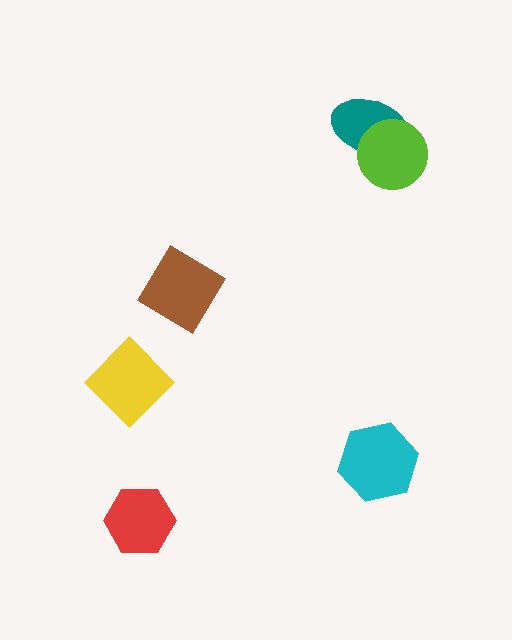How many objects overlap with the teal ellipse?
1 object overlaps with the teal ellipse.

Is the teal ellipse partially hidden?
Yes, it is partially covered by another shape.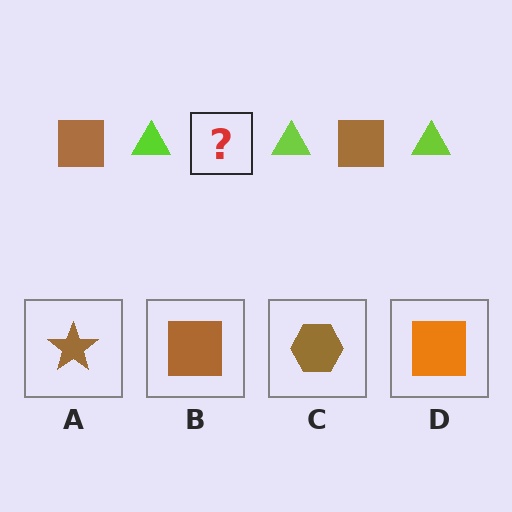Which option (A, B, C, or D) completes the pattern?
B.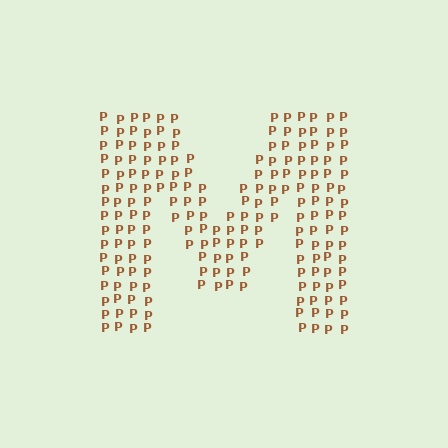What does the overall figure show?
The overall figure shows the letter M.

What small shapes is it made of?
It is made of small letter P's.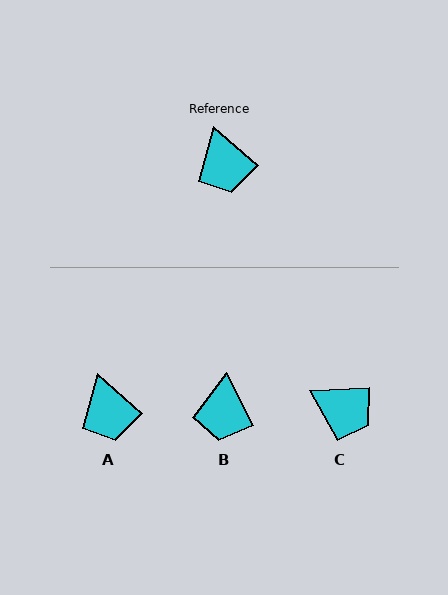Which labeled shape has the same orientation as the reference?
A.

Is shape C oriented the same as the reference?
No, it is off by about 44 degrees.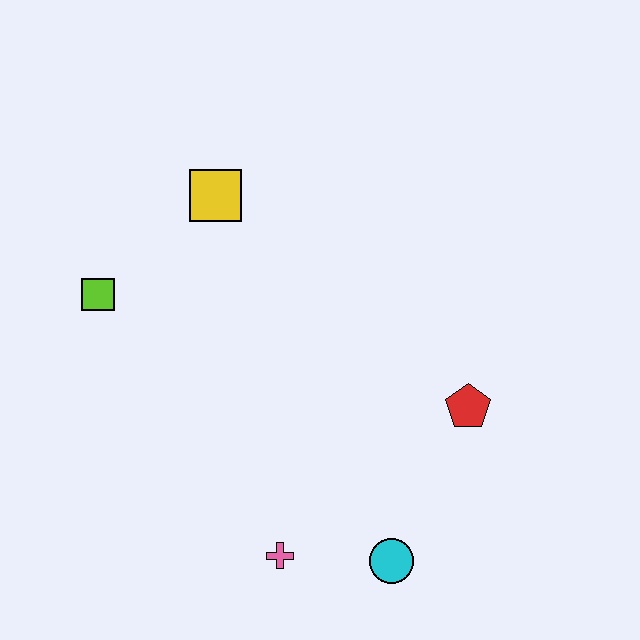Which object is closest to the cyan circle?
The pink cross is closest to the cyan circle.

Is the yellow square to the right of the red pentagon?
No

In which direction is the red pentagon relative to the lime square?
The red pentagon is to the right of the lime square.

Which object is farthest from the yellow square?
The cyan circle is farthest from the yellow square.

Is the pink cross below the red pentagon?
Yes